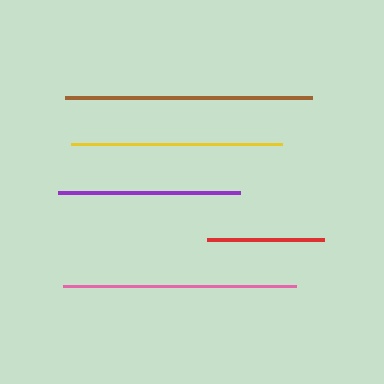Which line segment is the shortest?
The red line is the shortest at approximately 117 pixels.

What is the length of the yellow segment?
The yellow segment is approximately 211 pixels long.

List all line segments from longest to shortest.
From longest to shortest: brown, pink, yellow, purple, red.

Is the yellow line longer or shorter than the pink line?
The pink line is longer than the yellow line.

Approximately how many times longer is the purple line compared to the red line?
The purple line is approximately 1.6 times the length of the red line.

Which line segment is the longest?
The brown line is the longest at approximately 247 pixels.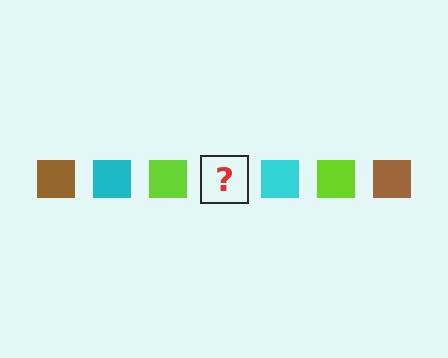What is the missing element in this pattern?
The missing element is a brown square.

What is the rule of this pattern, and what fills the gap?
The rule is that the pattern cycles through brown, cyan, lime squares. The gap should be filled with a brown square.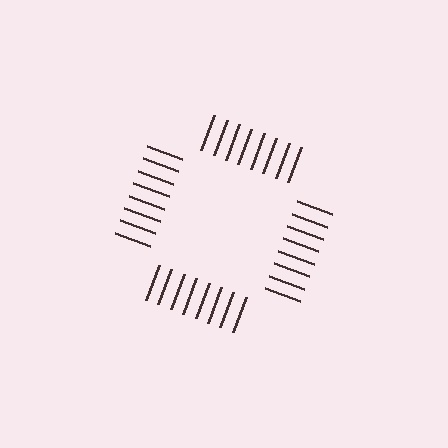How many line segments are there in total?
32 — 8 along each of the 4 edges.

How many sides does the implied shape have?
4 sides — the line-ends trace a square.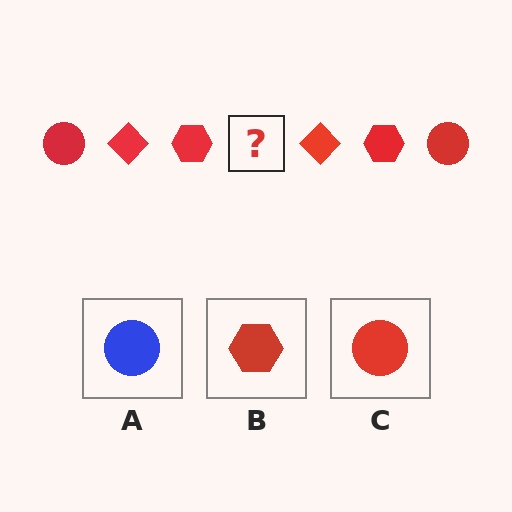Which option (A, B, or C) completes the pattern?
C.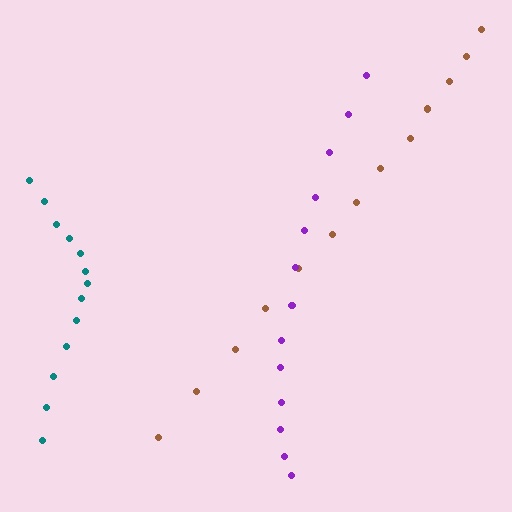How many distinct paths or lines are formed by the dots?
There are 3 distinct paths.